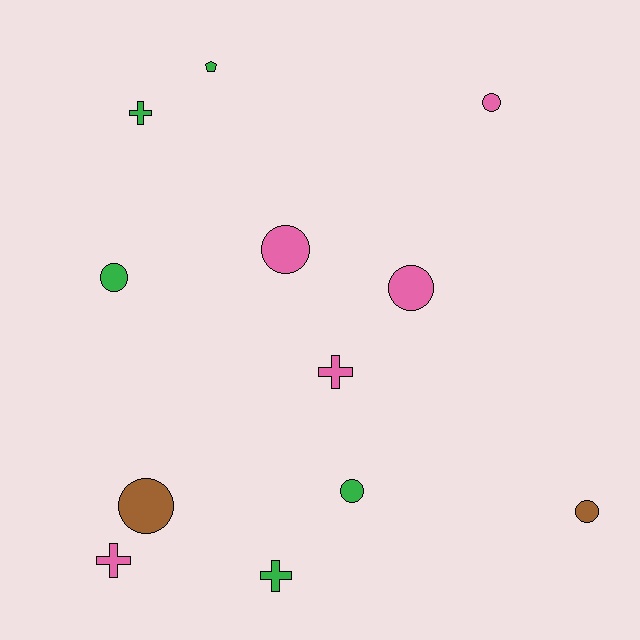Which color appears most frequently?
Pink, with 5 objects.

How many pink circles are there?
There are 3 pink circles.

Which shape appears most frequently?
Circle, with 7 objects.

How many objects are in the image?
There are 12 objects.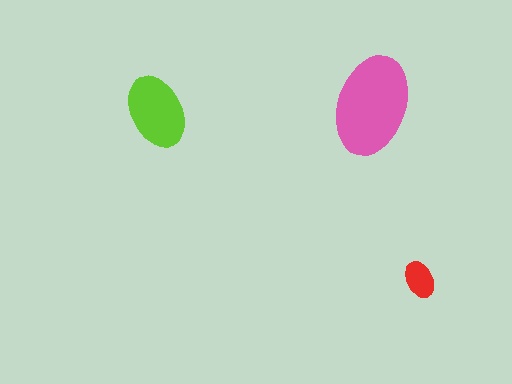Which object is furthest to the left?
The lime ellipse is leftmost.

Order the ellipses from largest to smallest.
the pink one, the lime one, the red one.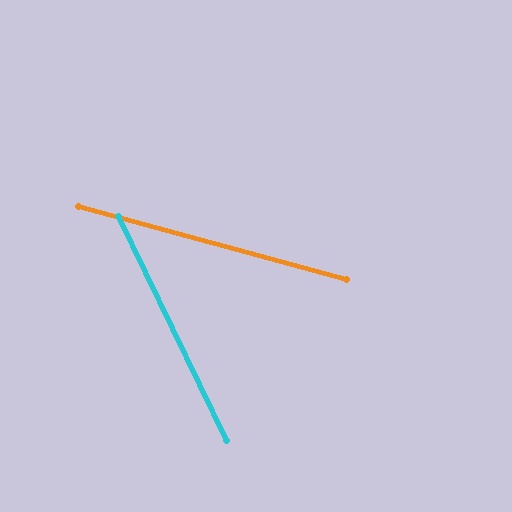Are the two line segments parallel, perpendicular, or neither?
Neither parallel nor perpendicular — they differ by about 49°.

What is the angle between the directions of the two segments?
Approximately 49 degrees.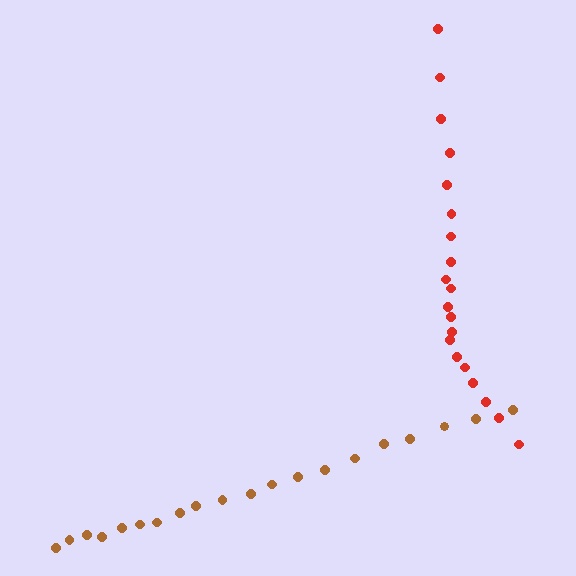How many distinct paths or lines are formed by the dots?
There are 2 distinct paths.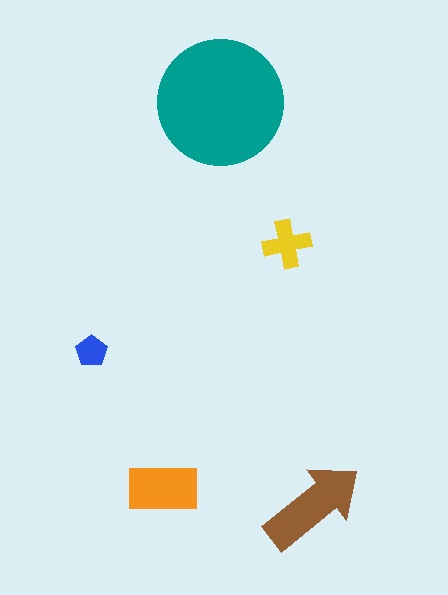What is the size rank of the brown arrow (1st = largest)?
2nd.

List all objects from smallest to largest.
The blue pentagon, the yellow cross, the orange rectangle, the brown arrow, the teal circle.